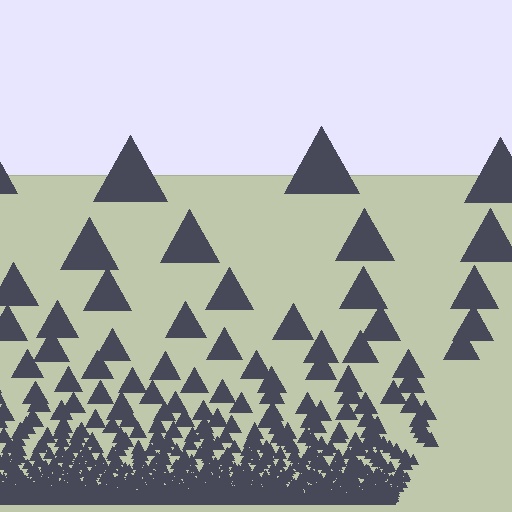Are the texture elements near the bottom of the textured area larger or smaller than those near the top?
Smaller. The gradient is inverted — elements near the bottom are smaller and denser.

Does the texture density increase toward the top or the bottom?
Density increases toward the bottom.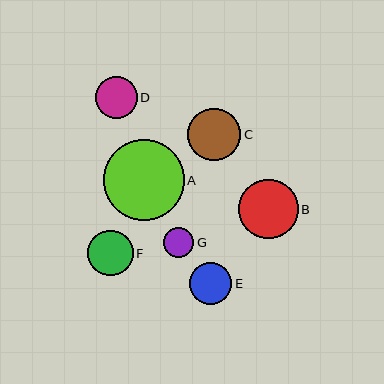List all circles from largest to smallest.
From largest to smallest: A, B, C, F, E, D, G.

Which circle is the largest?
Circle A is the largest with a size of approximately 81 pixels.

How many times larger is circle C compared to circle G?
Circle C is approximately 1.8 times the size of circle G.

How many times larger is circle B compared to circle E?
Circle B is approximately 1.4 times the size of circle E.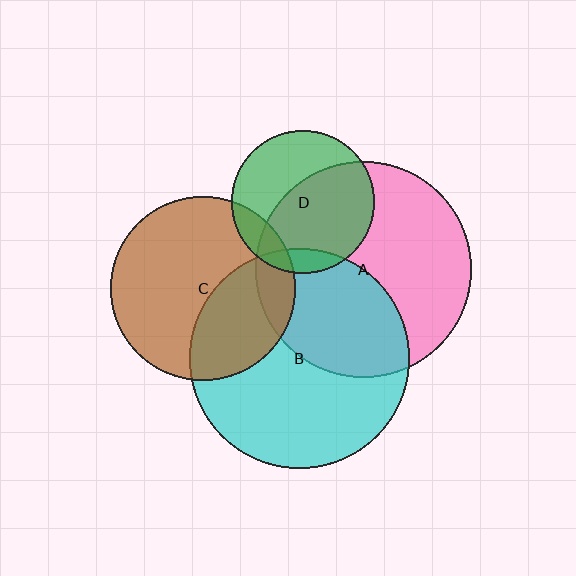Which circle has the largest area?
Circle B (cyan).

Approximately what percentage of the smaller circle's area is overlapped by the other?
Approximately 40%.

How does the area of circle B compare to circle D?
Approximately 2.4 times.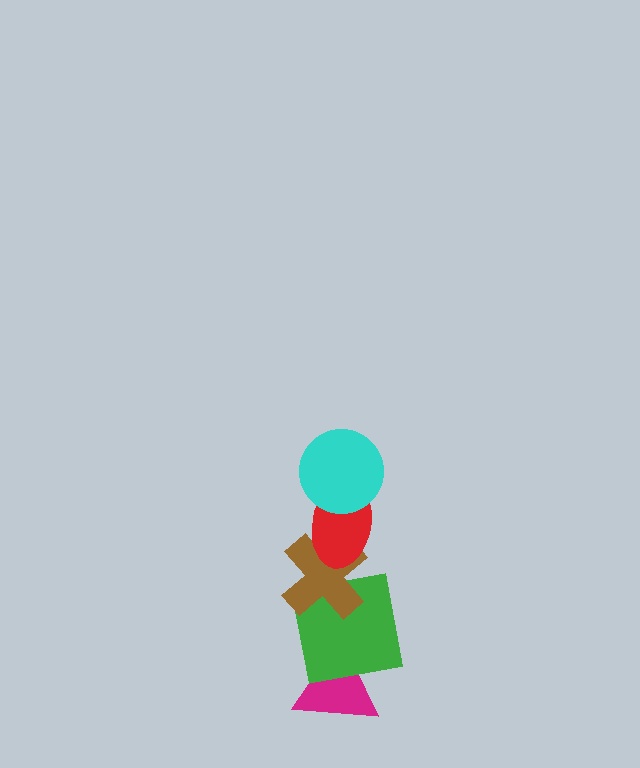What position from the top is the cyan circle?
The cyan circle is 1st from the top.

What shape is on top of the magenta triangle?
The green square is on top of the magenta triangle.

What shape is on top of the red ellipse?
The cyan circle is on top of the red ellipse.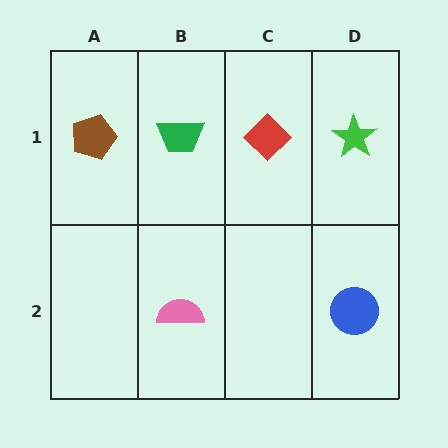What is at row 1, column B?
A green trapezoid.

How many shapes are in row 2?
2 shapes.